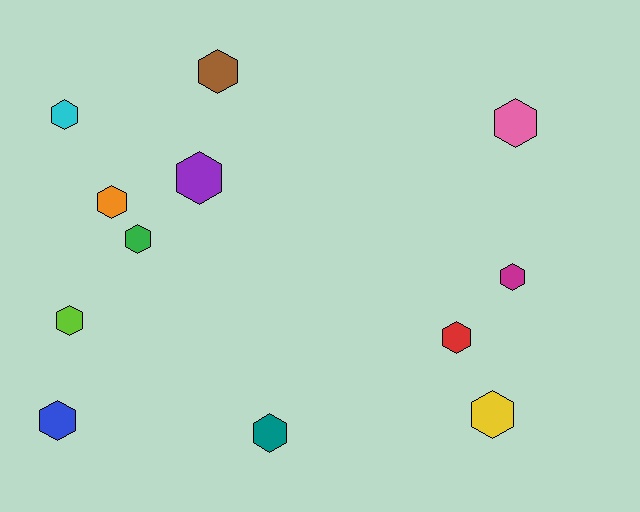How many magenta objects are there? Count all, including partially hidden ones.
There is 1 magenta object.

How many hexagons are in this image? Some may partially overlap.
There are 12 hexagons.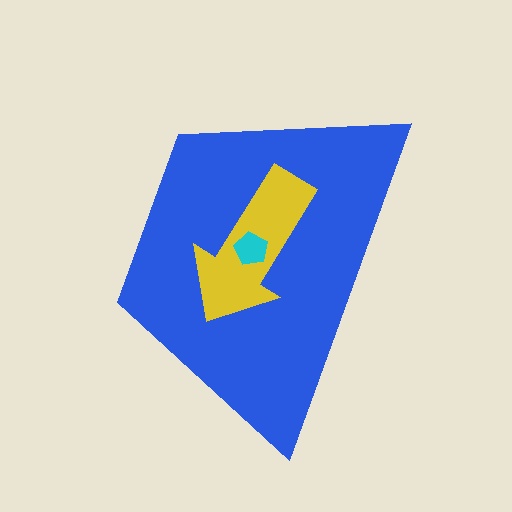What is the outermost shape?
The blue trapezoid.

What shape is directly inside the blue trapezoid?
The yellow arrow.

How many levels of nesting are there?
3.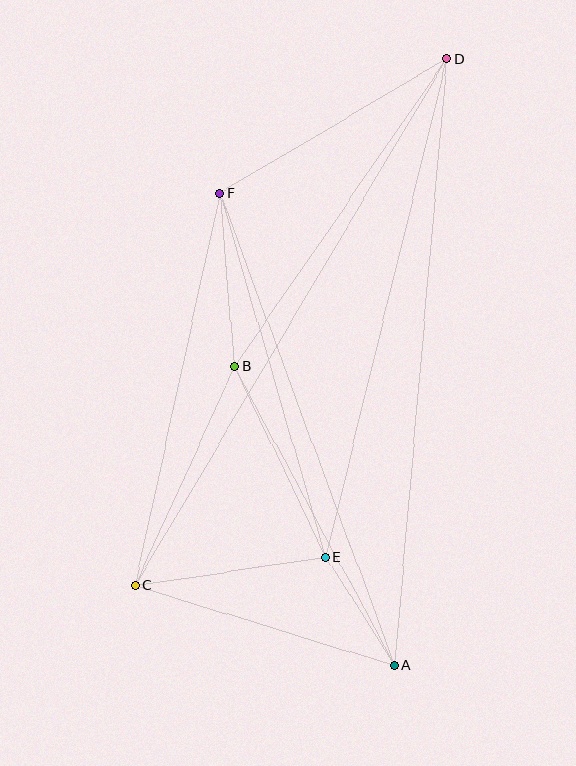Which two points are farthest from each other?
Points C and D are farthest from each other.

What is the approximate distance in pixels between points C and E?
The distance between C and E is approximately 193 pixels.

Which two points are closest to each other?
Points A and E are closest to each other.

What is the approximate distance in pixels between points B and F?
The distance between B and F is approximately 174 pixels.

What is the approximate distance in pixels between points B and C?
The distance between B and C is approximately 240 pixels.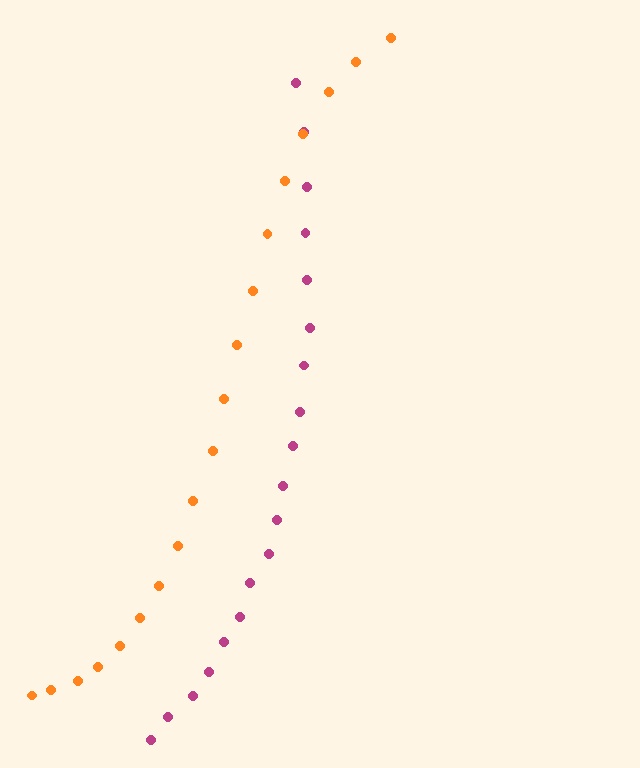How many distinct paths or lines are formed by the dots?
There are 2 distinct paths.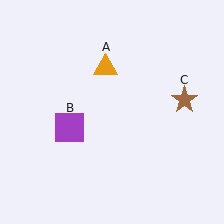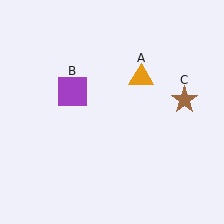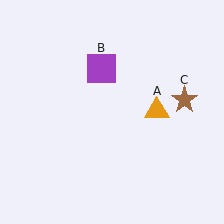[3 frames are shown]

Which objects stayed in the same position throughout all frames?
Brown star (object C) remained stationary.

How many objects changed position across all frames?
2 objects changed position: orange triangle (object A), purple square (object B).